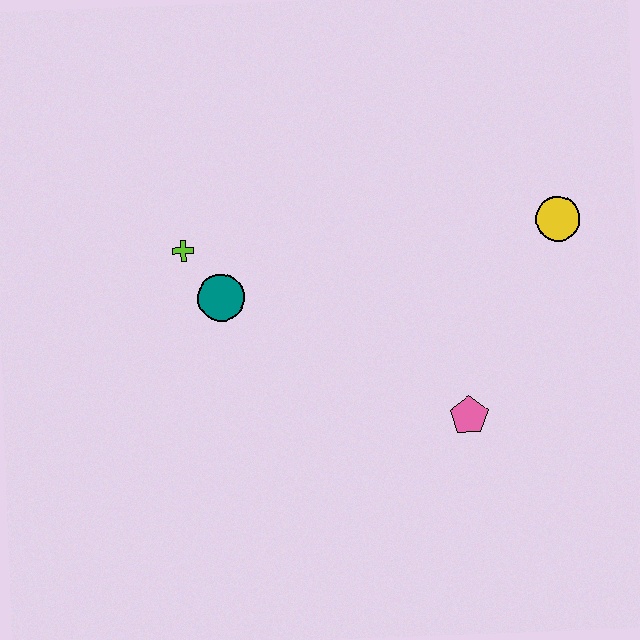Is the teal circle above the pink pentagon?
Yes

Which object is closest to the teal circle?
The lime cross is closest to the teal circle.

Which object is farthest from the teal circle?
The yellow circle is farthest from the teal circle.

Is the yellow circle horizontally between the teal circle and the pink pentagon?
No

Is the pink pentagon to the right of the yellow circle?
No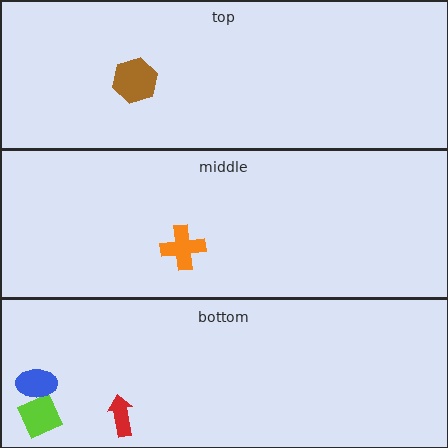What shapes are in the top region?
The brown hexagon.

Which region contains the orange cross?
The middle region.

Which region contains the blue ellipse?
The bottom region.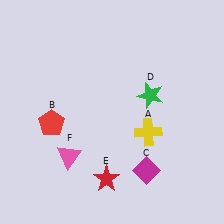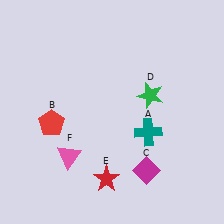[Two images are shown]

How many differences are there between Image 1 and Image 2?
There is 1 difference between the two images.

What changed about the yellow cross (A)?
In Image 1, A is yellow. In Image 2, it changed to teal.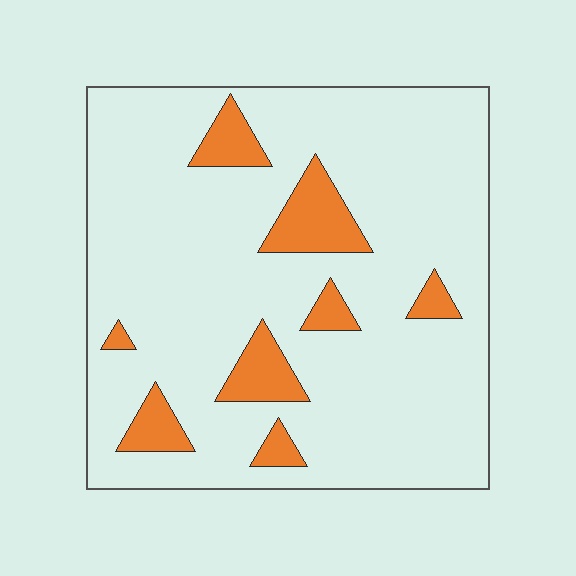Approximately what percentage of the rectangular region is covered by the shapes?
Approximately 15%.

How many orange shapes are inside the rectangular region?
8.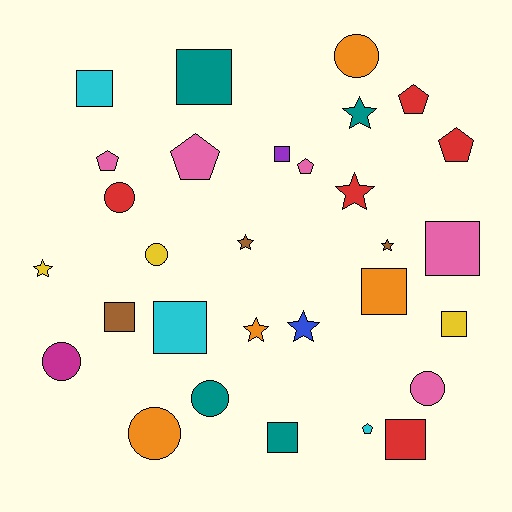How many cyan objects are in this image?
There are 3 cyan objects.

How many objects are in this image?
There are 30 objects.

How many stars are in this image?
There are 7 stars.